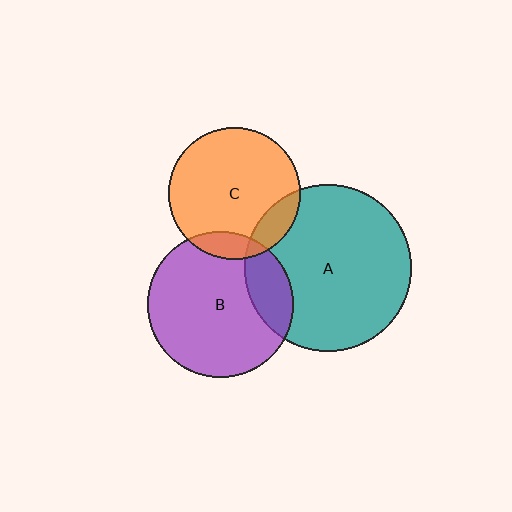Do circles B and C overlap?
Yes.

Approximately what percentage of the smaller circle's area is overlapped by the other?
Approximately 10%.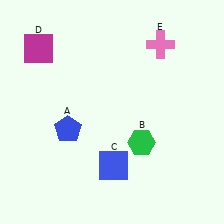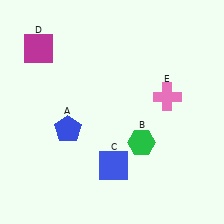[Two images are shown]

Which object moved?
The pink cross (E) moved down.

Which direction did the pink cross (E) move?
The pink cross (E) moved down.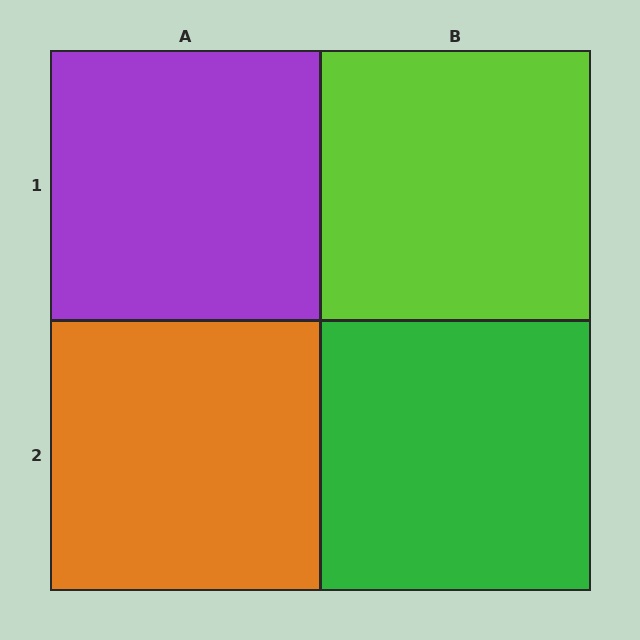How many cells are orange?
1 cell is orange.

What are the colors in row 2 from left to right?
Orange, green.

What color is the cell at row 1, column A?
Purple.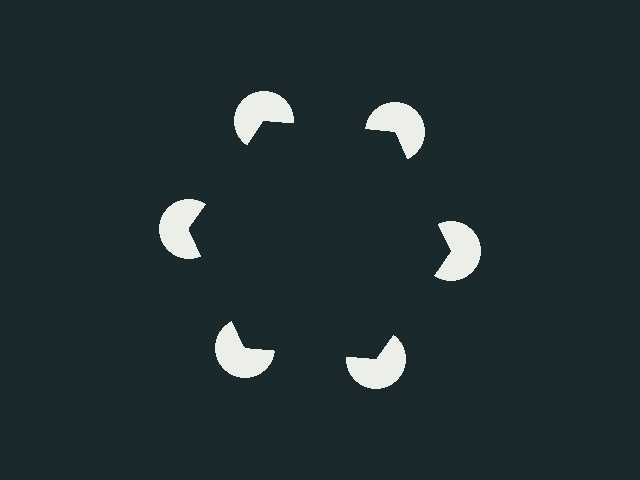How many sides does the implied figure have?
6 sides.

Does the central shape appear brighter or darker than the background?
It typically appears slightly darker than the background, even though no actual brightness change is drawn.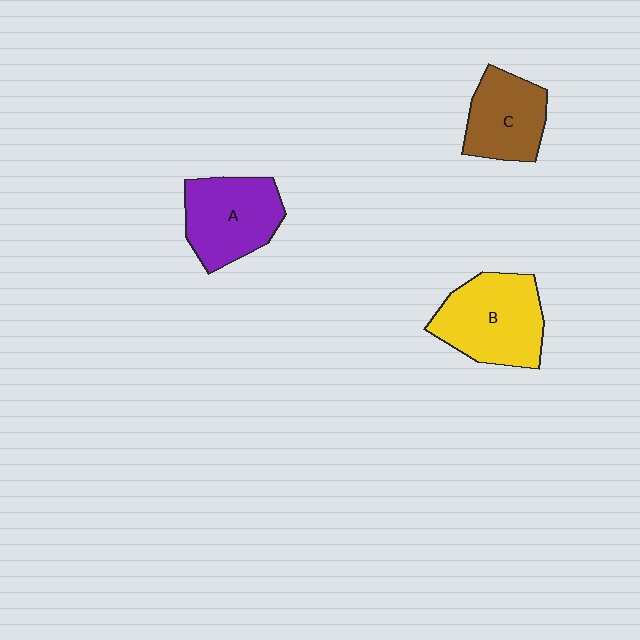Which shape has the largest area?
Shape B (yellow).